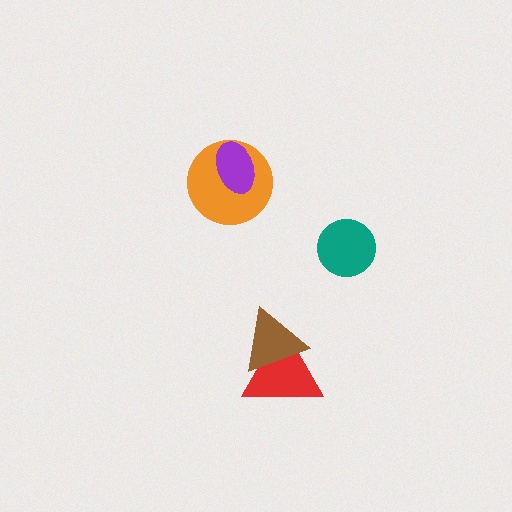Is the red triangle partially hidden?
Yes, it is partially covered by another shape.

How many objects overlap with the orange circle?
1 object overlaps with the orange circle.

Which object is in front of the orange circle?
The purple ellipse is in front of the orange circle.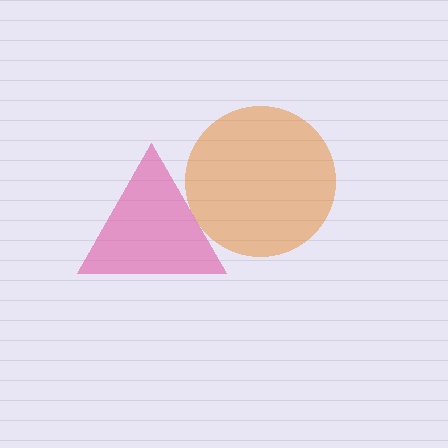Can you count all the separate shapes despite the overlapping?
Yes, there are 2 separate shapes.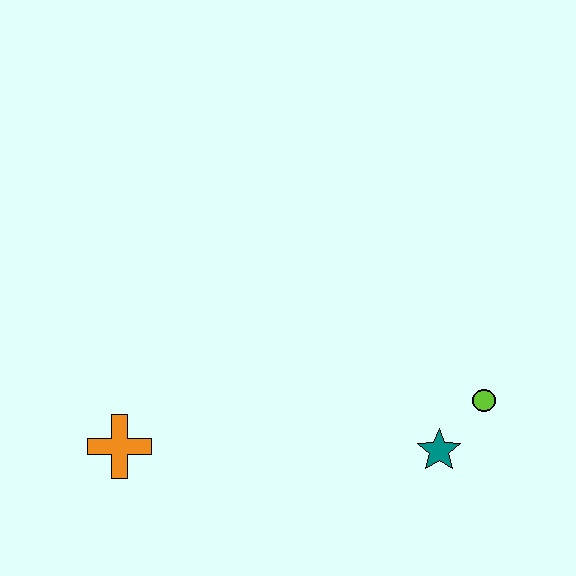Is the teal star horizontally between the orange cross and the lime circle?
Yes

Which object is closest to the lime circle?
The teal star is closest to the lime circle.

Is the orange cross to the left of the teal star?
Yes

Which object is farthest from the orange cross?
The lime circle is farthest from the orange cross.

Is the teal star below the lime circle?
Yes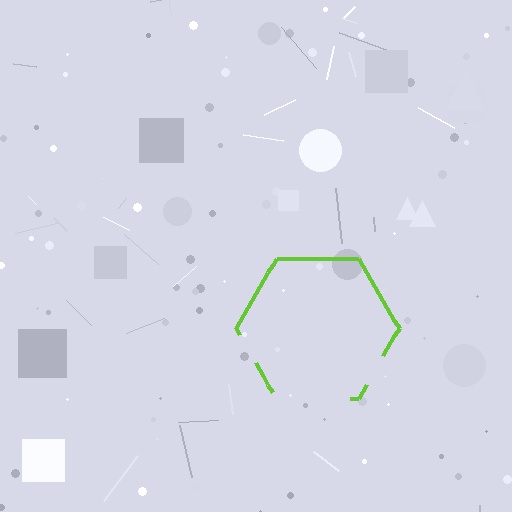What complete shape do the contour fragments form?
The contour fragments form a hexagon.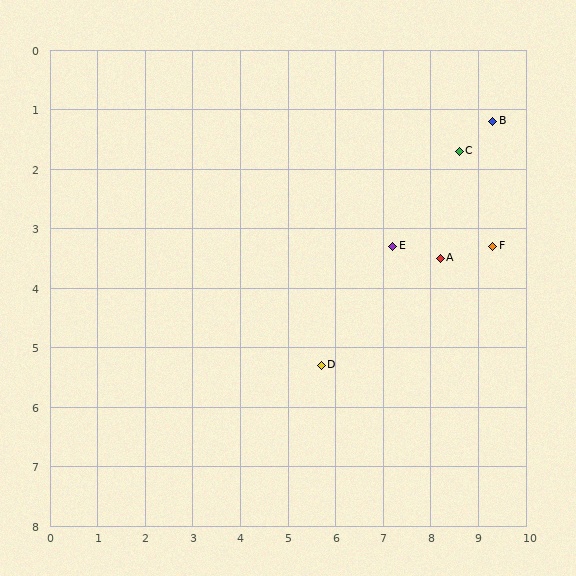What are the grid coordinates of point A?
Point A is at approximately (8.2, 3.5).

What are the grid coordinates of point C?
Point C is at approximately (8.6, 1.7).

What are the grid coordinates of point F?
Point F is at approximately (9.3, 3.3).